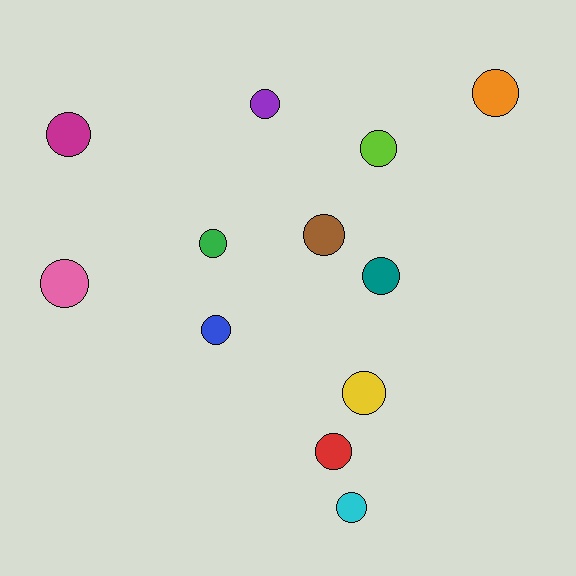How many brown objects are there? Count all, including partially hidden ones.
There is 1 brown object.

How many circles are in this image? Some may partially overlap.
There are 12 circles.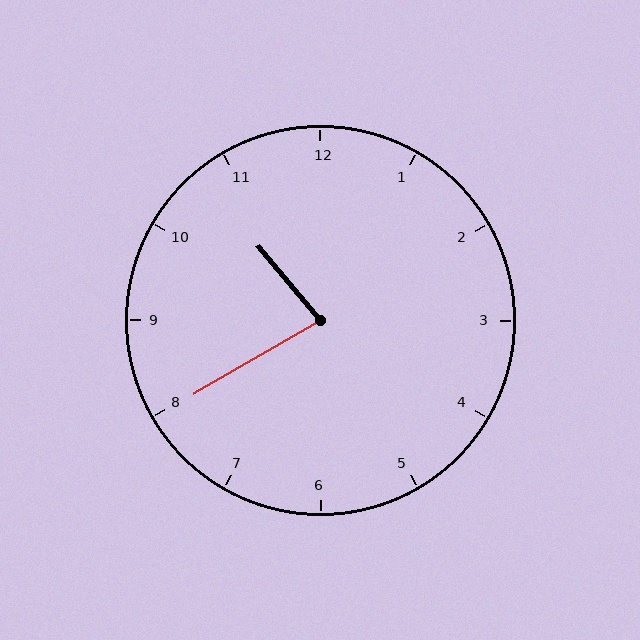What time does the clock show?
10:40.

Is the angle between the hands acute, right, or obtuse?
It is acute.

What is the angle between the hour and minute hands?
Approximately 80 degrees.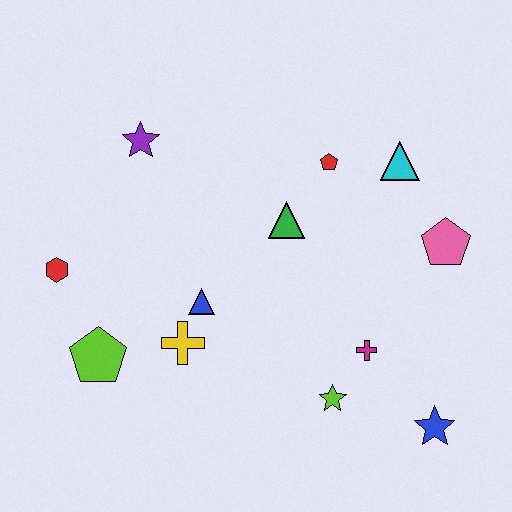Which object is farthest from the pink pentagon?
The red hexagon is farthest from the pink pentagon.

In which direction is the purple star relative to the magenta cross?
The purple star is to the left of the magenta cross.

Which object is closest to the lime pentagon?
The yellow cross is closest to the lime pentagon.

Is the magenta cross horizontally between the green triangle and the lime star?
No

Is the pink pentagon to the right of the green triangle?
Yes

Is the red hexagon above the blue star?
Yes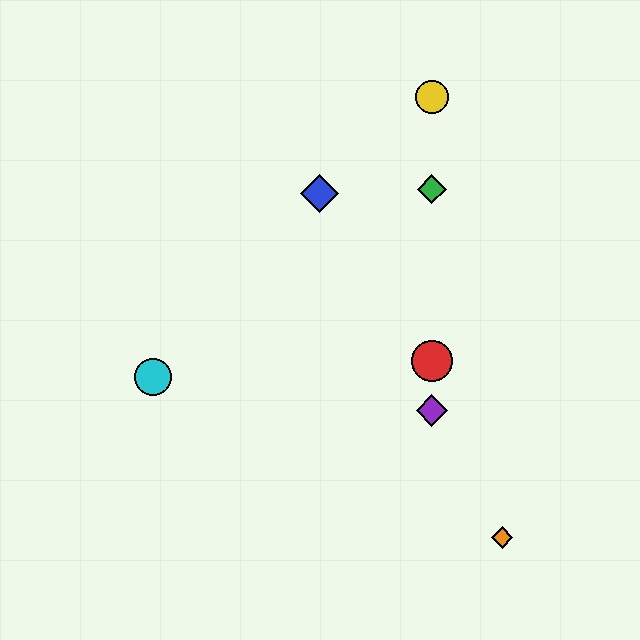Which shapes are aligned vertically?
The red circle, the green diamond, the yellow circle, the purple diamond are aligned vertically.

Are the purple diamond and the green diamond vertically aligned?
Yes, both are at x≈432.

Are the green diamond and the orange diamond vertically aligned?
No, the green diamond is at x≈432 and the orange diamond is at x≈502.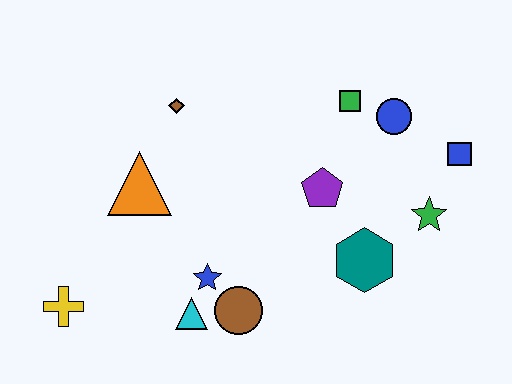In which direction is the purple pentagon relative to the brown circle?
The purple pentagon is above the brown circle.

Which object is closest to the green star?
The blue square is closest to the green star.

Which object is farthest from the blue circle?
The yellow cross is farthest from the blue circle.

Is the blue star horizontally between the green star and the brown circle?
No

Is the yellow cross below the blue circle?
Yes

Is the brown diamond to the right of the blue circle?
No